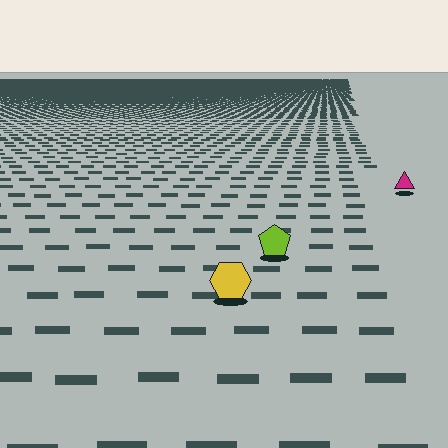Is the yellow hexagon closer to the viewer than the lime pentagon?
Yes. The yellow hexagon is closer — you can tell from the texture gradient: the ground texture is coarser near it.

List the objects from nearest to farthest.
From nearest to farthest: the yellow hexagon, the lime pentagon, the magenta triangle.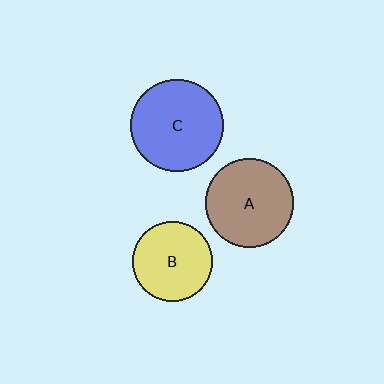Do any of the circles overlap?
No, none of the circles overlap.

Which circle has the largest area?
Circle C (blue).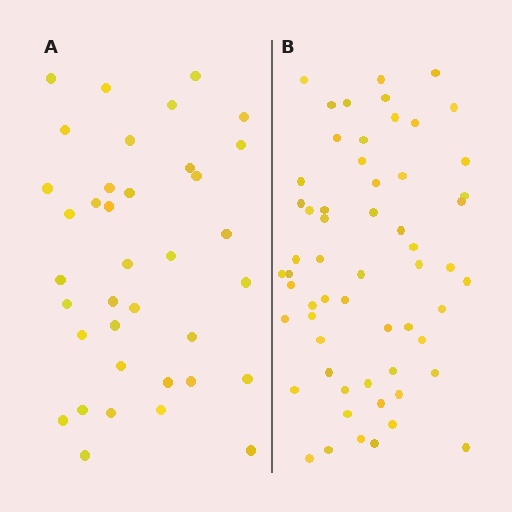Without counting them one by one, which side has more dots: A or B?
Region B (the right region) has more dots.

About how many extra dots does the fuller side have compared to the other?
Region B has approximately 20 more dots than region A.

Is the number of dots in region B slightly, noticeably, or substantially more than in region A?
Region B has substantially more. The ratio is roughly 1.6 to 1.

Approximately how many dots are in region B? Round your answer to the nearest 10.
About 60 dots. (The exact count is 59, which rounds to 60.)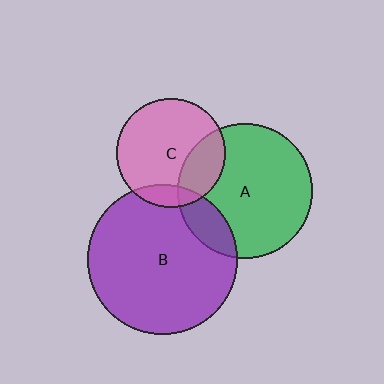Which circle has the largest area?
Circle B (purple).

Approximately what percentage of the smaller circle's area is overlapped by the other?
Approximately 15%.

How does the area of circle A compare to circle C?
Approximately 1.5 times.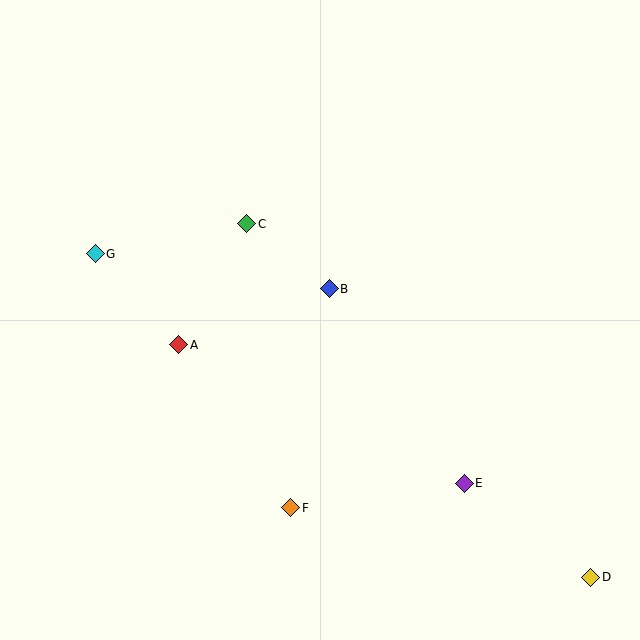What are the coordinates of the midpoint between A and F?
The midpoint between A and F is at (235, 426).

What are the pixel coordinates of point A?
Point A is at (179, 345).